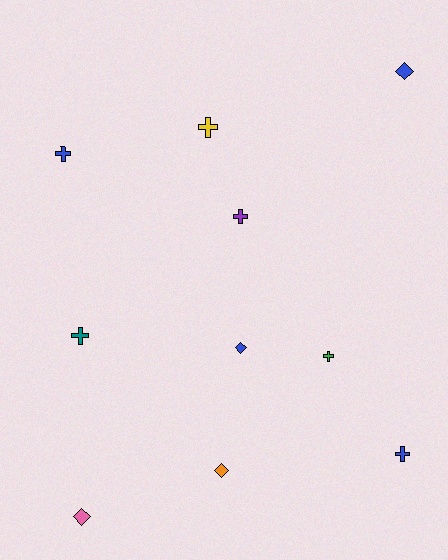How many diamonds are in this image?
There are 4 diamonds.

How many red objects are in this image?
There are no red objects.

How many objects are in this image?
There are 10 objects.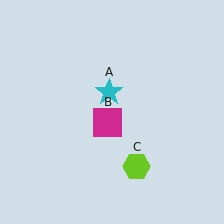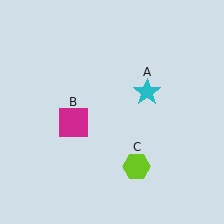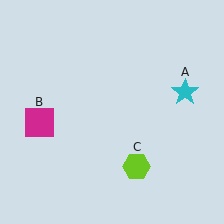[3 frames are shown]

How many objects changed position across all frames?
2 objects changed position: cyan star (object A), magenta square (object B).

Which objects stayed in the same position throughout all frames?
Lime hexagon (object C) remained stationary.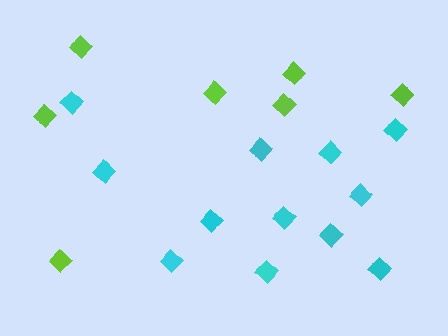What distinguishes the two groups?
There are 2 groups: one group of lime diamonds (7) and one group of cyan diamonds (12).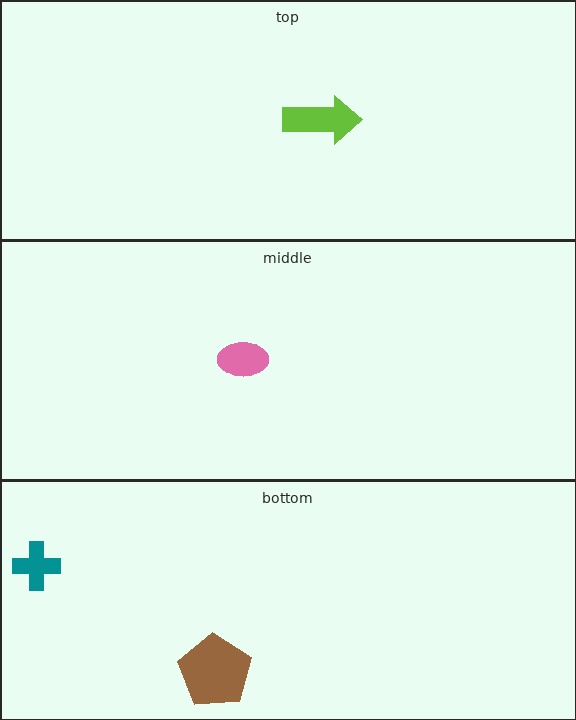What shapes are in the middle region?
The pink ellipse.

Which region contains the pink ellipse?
The middle region.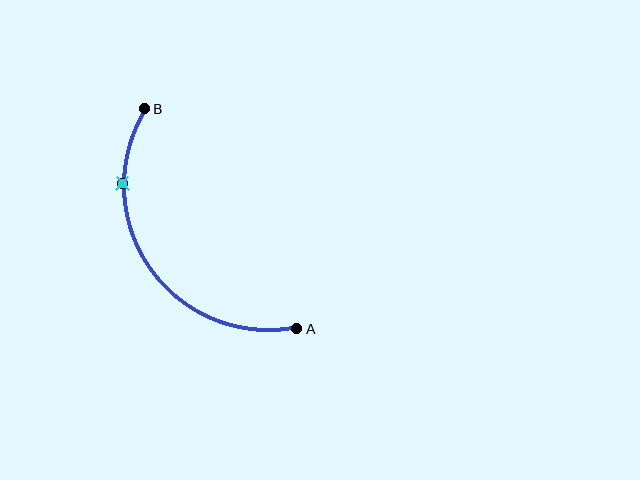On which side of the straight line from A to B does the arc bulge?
The arc bulges below and to the left of the straight line connecting A and B.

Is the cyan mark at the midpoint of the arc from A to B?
No. The cyan mark lies on the arc but is closer to endpoint B. The arc midpoint would be at the point on the curve equidistant along the arc from both A and B.